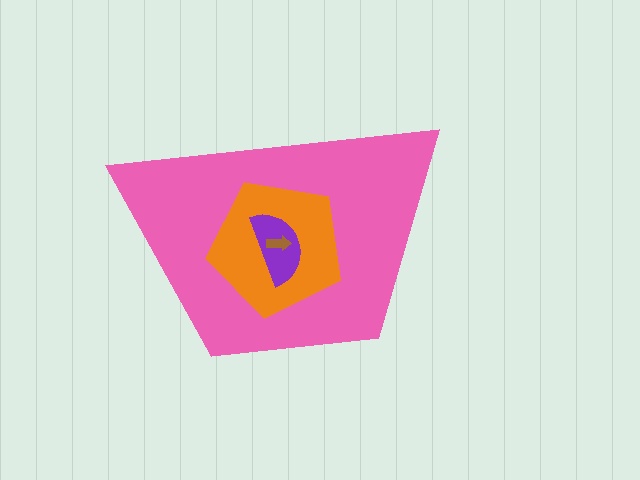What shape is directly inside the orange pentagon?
The purple semicircle.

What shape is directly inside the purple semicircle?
The brown arrow.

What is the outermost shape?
The pink trapezoid.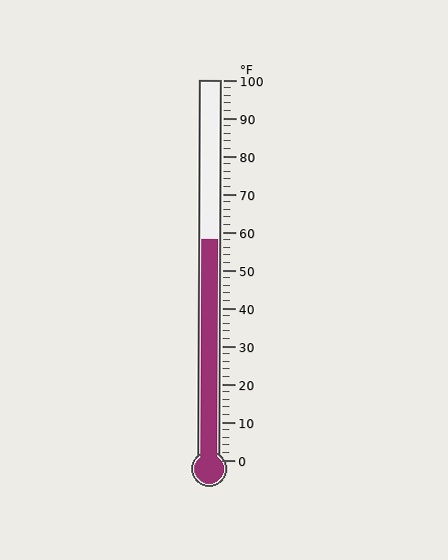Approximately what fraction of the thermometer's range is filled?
The thermometer is filled to approximately 60% of its range.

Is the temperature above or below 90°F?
The temperature is below 90°F.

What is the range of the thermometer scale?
The thermometer scale ranges from 0°F to 100°F.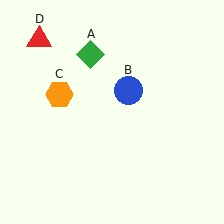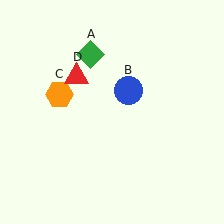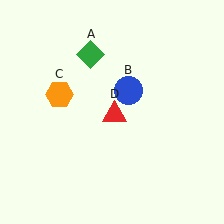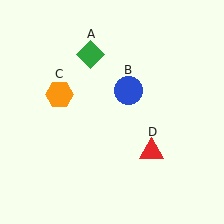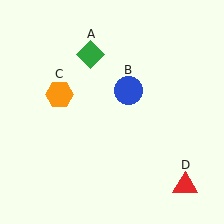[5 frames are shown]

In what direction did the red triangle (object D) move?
The red triangle (object D) moved down and to the right.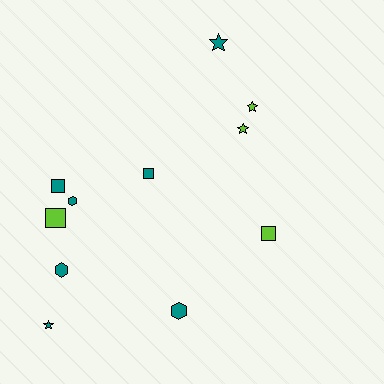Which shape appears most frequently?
Star, with 4 objects.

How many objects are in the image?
There are 11 objects.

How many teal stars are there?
There are 2 teal stars.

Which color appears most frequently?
Teal, with 7 objects.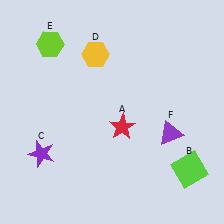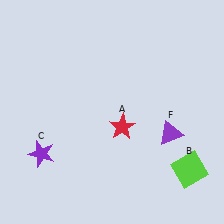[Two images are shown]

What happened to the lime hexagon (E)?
The lime hexagon (E) was removed in Image 2. It was in the top-left area of Image 1.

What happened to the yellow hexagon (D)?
The yellow hexagon (D) was removed in Image 2. It was in the top-left area of Image 1.